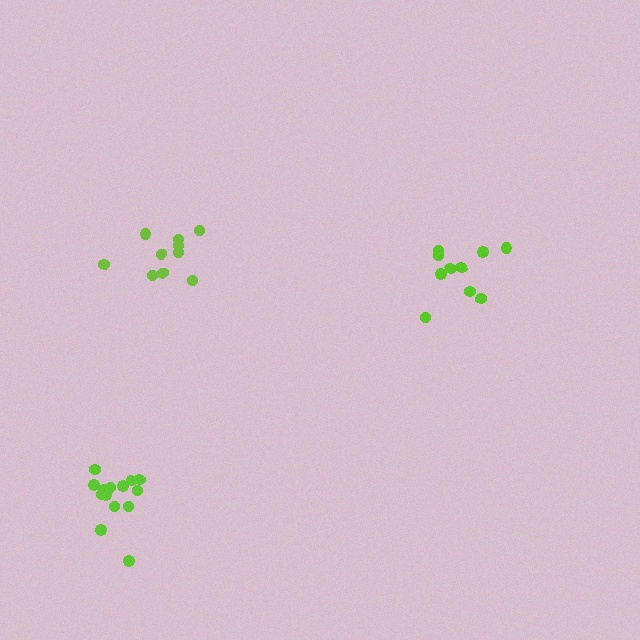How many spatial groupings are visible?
There are 3 spatial groupings.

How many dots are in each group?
Group 1: 10 dots, Group 2: 10 dots, Group 3: 14 dots (34 total).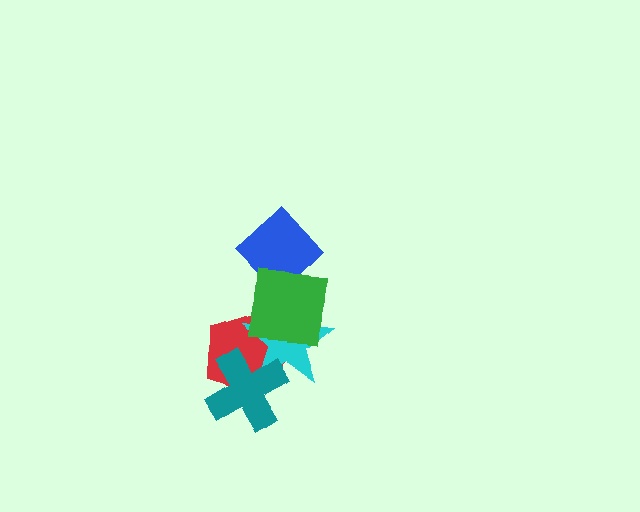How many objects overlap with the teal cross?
2 objects overlap with the teal cross.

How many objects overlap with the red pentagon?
3 objects overlap with the red pentagon.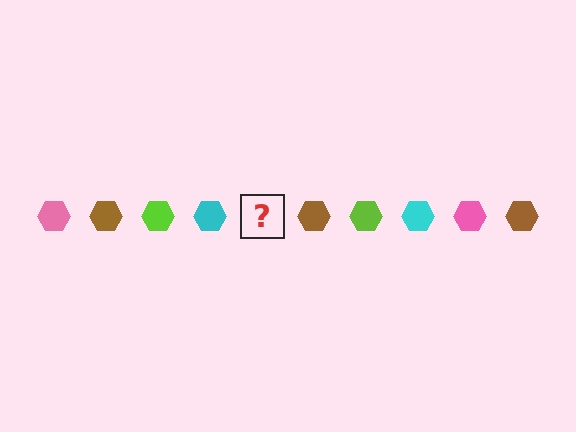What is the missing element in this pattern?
The missing element is a pink hexagon.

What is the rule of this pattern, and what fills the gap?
The rule is that the pattern cycles through pink, brown, lime, cyan hexagons. The gap should be filled with a pink hexagon.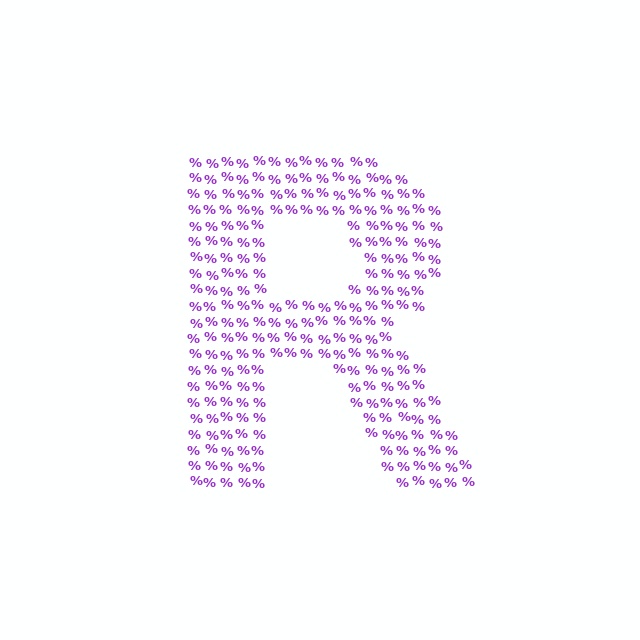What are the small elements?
The small elements are percent signs.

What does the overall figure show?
The overall figure shows the letter R.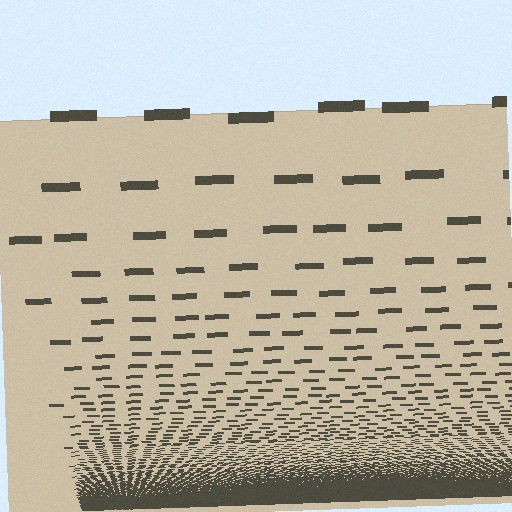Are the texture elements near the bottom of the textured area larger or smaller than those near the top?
Smaller. The gradient is inverted — elements near the bottom are smaller and denser.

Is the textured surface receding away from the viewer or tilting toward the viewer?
The surface appears to tilt toward the viewer. Texture elements get larger and sparser toward the top.